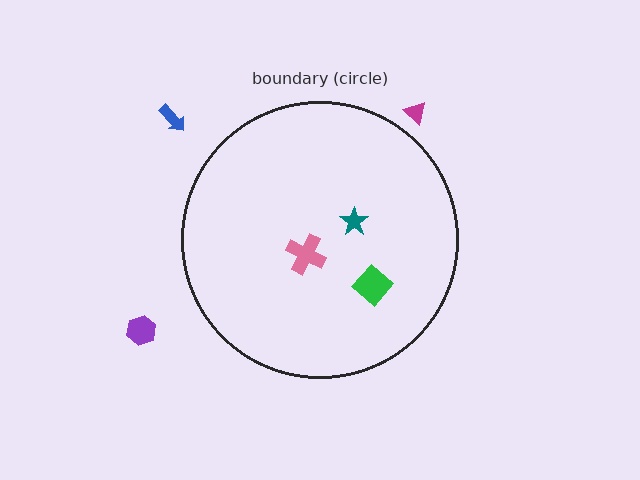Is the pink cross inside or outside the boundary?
Inside.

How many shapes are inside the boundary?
3 inside, 3 outside.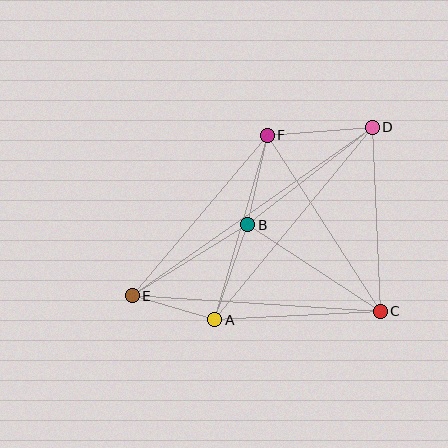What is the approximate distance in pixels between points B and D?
The distance between B and D is approximately 158 pixels.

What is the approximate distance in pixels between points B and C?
The distance between B and C is approximately 158 pixels.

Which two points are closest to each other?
Points A and E are closest to each other.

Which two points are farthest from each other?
Points D and E are farthest from each other.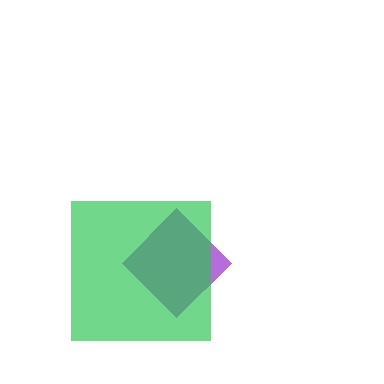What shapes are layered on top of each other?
The layered shapes are: a purple diamond, a green square.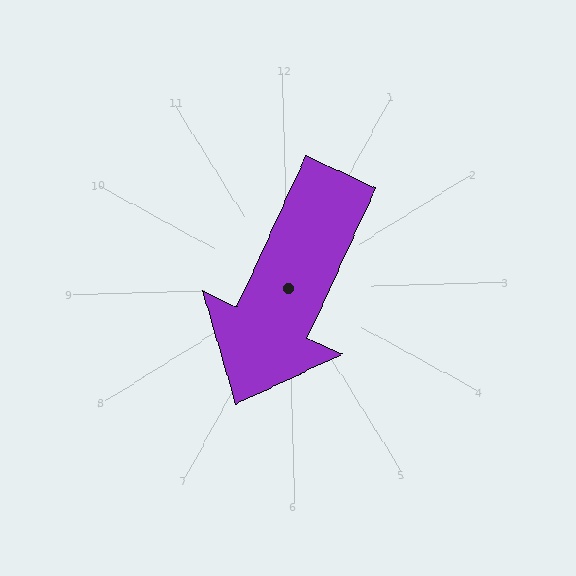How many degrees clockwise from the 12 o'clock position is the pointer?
Approximately 206 degrees.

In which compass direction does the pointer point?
Southwest.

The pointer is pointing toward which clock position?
Roughly 7 o'clock.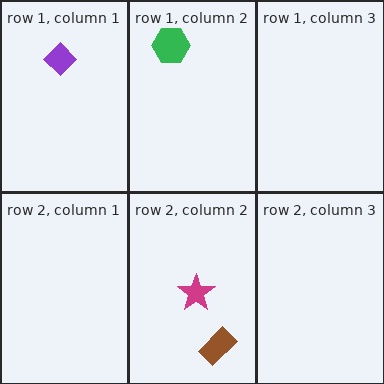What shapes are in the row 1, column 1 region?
The purple diamond.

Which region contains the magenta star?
The row 2, column 2 region.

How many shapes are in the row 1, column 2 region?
1.